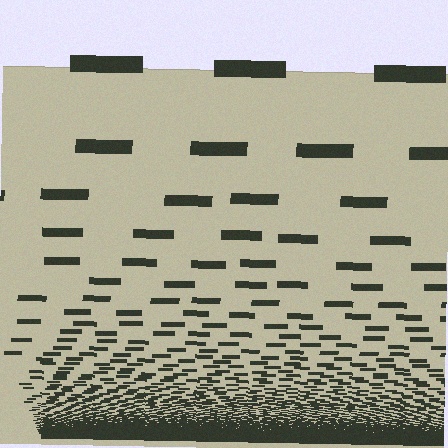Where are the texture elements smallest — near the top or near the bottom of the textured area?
Near the bottom.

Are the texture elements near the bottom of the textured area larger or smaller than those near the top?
Smaller. The gradient is inverted — elements near the bottom are smaller and denser.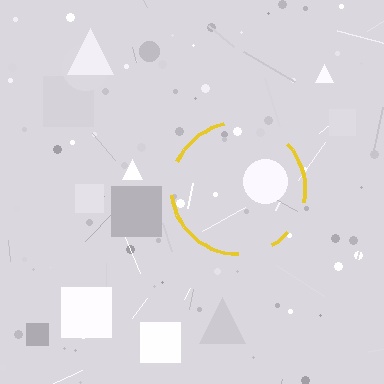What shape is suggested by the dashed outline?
The dashed outline suggests a circle.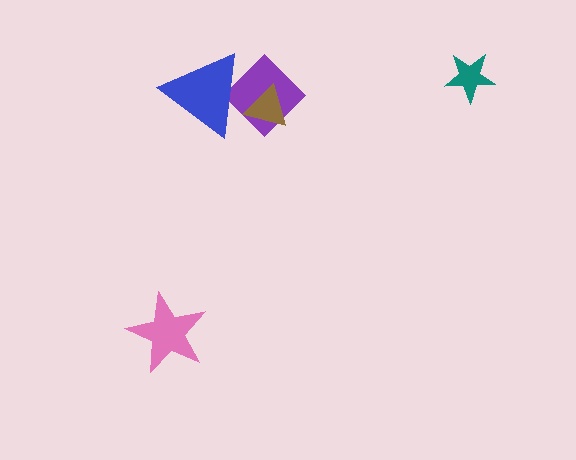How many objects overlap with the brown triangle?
2 objects overlap with the brown triangle.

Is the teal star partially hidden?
No, no other shape covers it.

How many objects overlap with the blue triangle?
2 objects overlap with the blue triangle.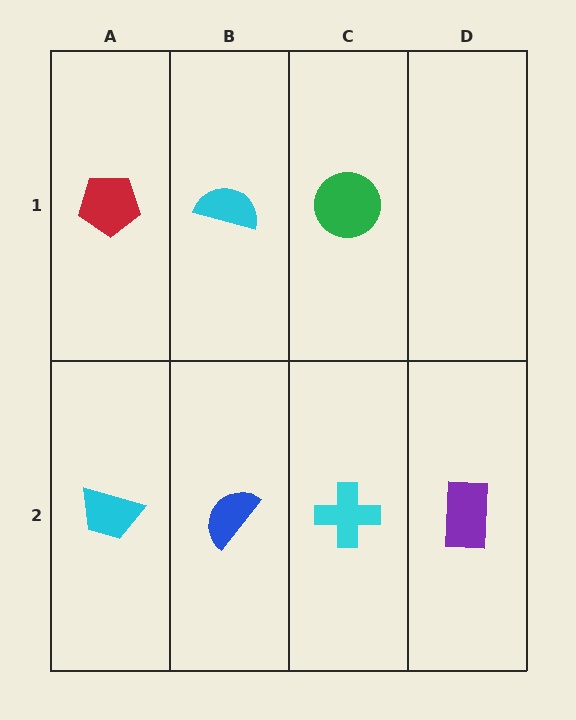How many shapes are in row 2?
4 shapes.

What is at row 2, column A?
A cyan trapezoid.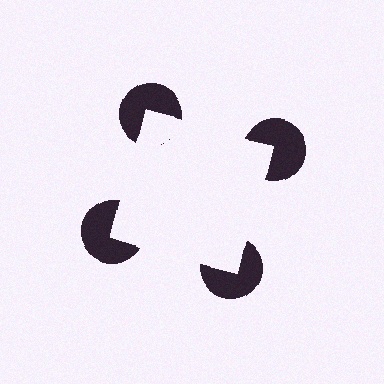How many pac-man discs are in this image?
There are 4 — one at each vertex of the illusory square.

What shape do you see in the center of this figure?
An illusory square — its edges are inferred from the aligned wedge cuts in the pac-man discs, not physically drawn.